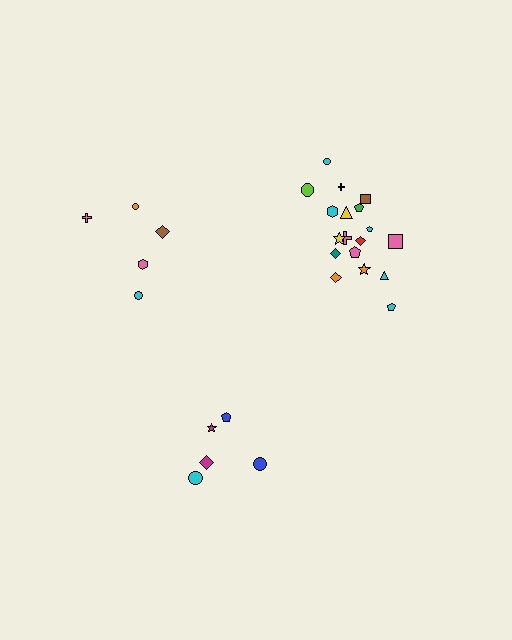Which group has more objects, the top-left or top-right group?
The top-right group.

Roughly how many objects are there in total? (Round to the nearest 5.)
Roughly 30 objects in total.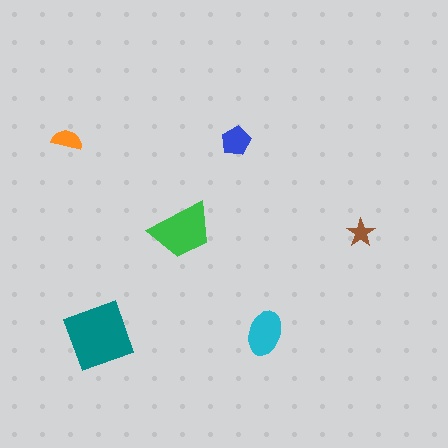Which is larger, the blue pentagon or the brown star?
The blue pentagon.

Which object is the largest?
The teal diamond.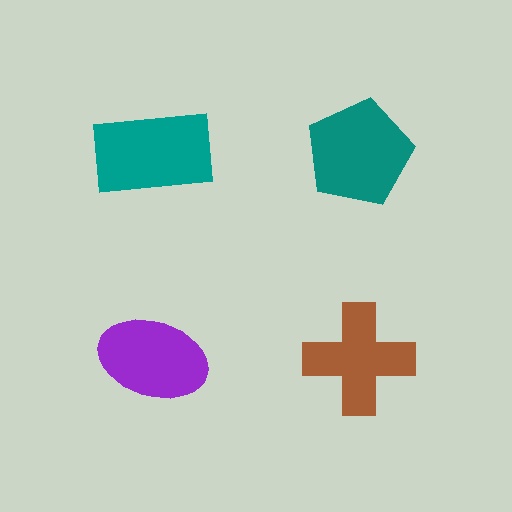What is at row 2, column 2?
A brown cross.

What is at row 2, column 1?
A purple ellipse.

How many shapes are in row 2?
2 shapes.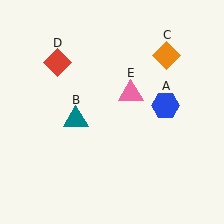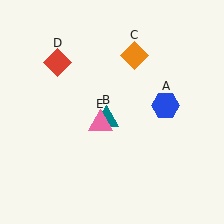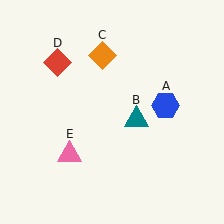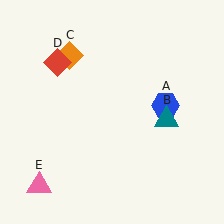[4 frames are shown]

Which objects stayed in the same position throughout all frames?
Blue hexagon (object A) and red diamond (object D) remained stationary.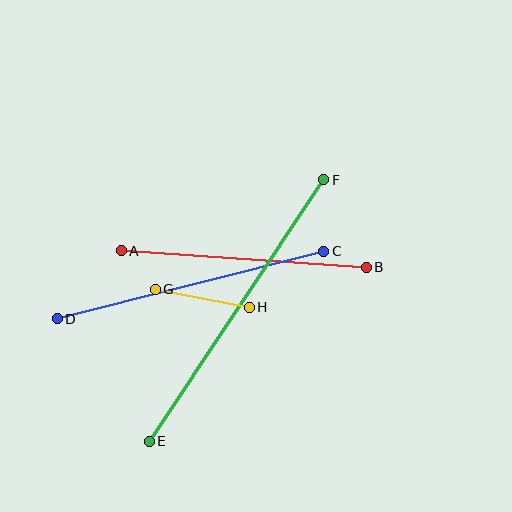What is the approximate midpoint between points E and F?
The midpoint is at approximately (237, 311) pixels.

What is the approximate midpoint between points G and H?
The midpoint is at approximately (202, 298) pixels.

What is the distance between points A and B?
The distance is approximately 246 pixels.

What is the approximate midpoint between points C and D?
The midpoint is at approximately (191, 285) pixels.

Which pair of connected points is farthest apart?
Points E and F are farthest apart.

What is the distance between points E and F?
The distance is approximately 315 pixels.